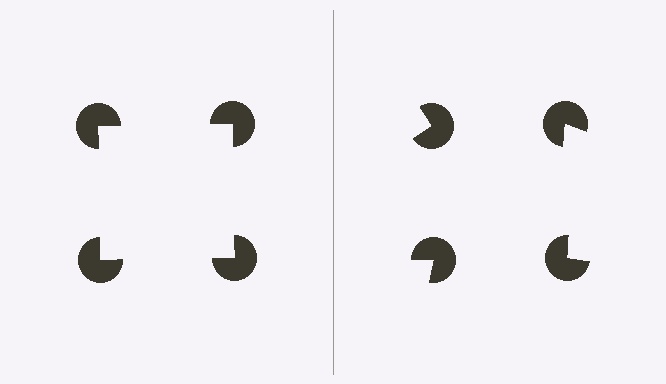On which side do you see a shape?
An illusory square appears on the left side. On the right side the wedge cuts are rotated, so no coherent shape forms.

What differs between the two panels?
The pac-man discs are positioned identically on both sides; only the wedge orientations differ. On the left they align to a square; on the right they are misaligned.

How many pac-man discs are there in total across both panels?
8 — 4 on each side.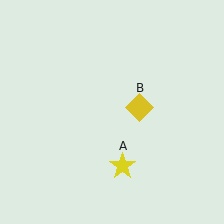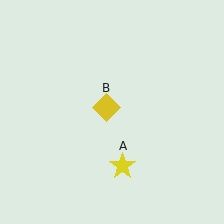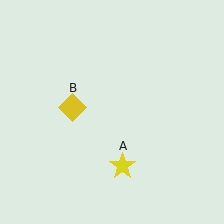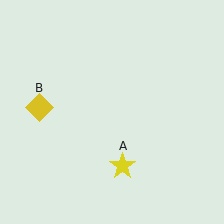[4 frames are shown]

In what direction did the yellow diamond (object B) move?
The yellow diamond (object B) moved left.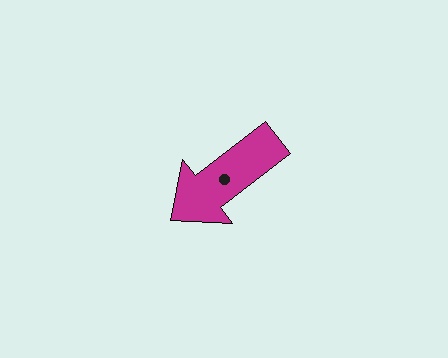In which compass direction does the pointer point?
Southwest.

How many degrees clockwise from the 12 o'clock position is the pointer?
Approximately 232 degrees.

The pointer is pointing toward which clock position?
Roughly 8 o'clock.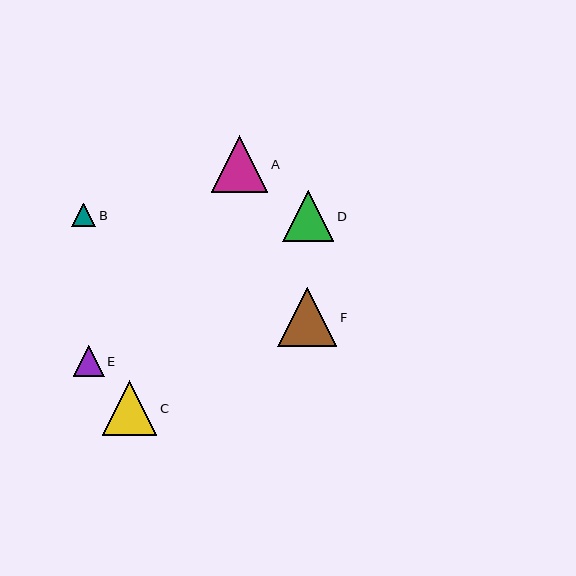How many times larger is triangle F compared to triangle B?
Triangle F is approximately 2.5 times the size of triangle B.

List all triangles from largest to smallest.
From largest to smallest: F, A, C, D, E, B.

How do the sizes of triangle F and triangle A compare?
Triangle F and triangle A are approximately the same size.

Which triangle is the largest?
Triangle F is the largest with a size of approximately 59 pixels.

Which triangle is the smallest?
Triangle B is the smallest with a size of approximately 24 pixels.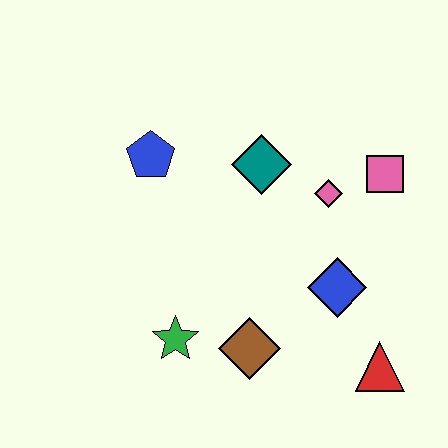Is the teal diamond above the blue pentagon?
No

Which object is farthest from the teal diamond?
The red triangle is farthest from the teal diamond.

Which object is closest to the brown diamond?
The green star is closest to the brown diamond.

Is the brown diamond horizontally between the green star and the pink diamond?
Yes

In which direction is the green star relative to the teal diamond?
The green star is below the teal diamond.